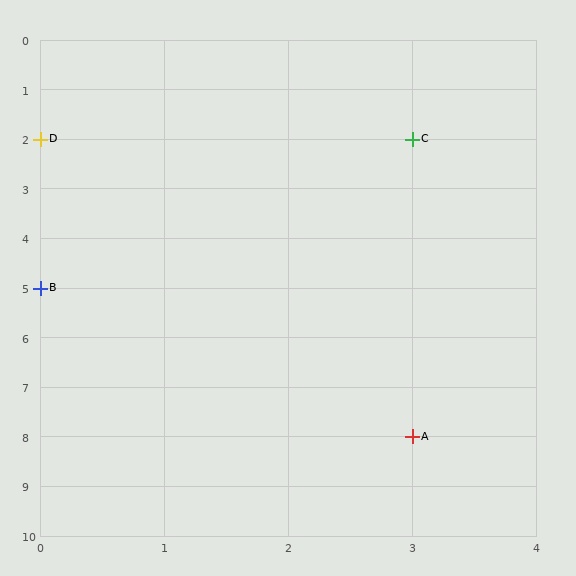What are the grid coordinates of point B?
Point B is at grid coordinates (0, 5).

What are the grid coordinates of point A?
Point A is at grid coordinates (3, 8).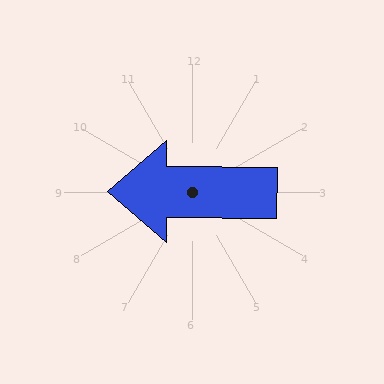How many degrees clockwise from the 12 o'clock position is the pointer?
Approximately 270 degrees.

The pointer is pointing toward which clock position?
Roughly 9 o'clock.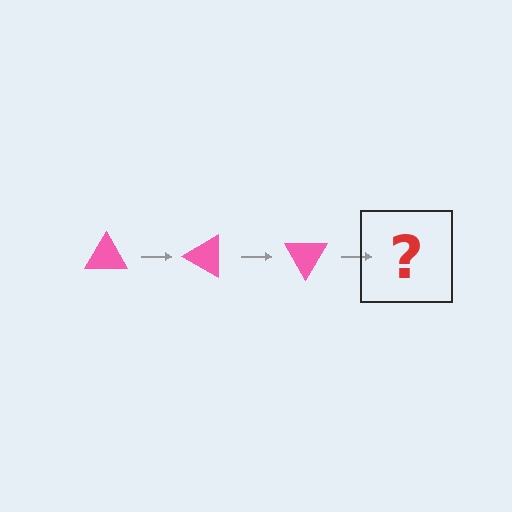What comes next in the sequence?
The next element should be a pink triangle rotated 90 degrees.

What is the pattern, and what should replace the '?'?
The pattern is that the triangle rotates 30 degrees each step. The '?' should be a pink triangle rotated 90 degrees.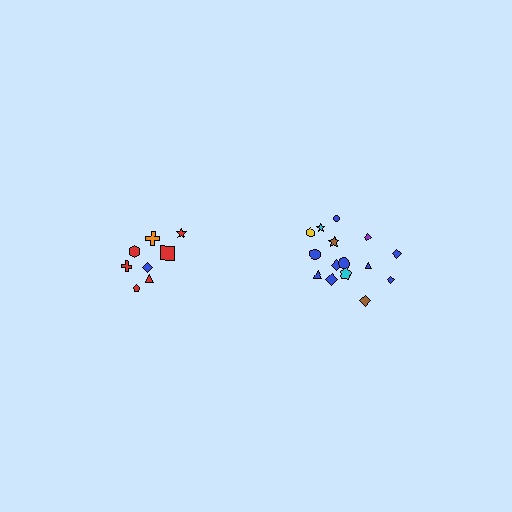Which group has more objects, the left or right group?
The right group.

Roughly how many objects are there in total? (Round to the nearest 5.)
Roughly 25 objects in total.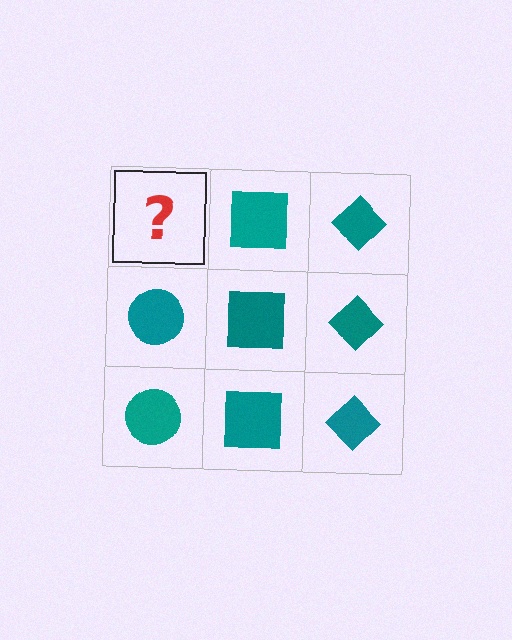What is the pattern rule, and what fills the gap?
The rule is that each column has a consistent shape. The gap should be filled with a teal circle.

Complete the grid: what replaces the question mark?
The question mark should be replaced with a teal circle.